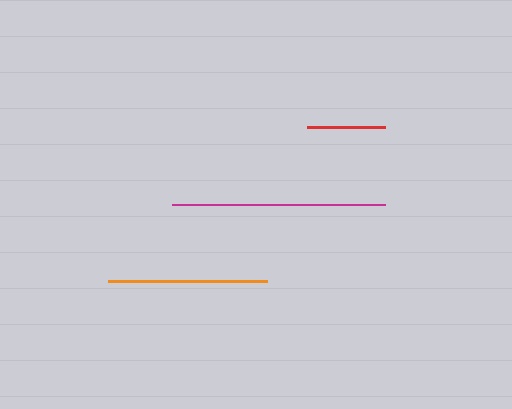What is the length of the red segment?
The red segment is approximately 78 pixels long.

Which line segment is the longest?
The magenta line is the longest at approximately 214 pixels.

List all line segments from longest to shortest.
From longest to shortest: magenta, orange, red.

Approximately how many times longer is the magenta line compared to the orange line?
The magenta line is approximately 1.3 times the length of the orange line.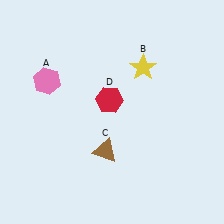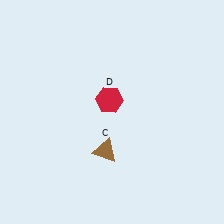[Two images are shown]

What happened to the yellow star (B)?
The yellow star (B) was removed in Image 2. It was in the top-right area of Image 1.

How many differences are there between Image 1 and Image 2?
There are 2 differences between the two images.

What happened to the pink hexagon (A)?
The pink hexagon (A) was removed in Image 2. It was in the top-left area of Image 1.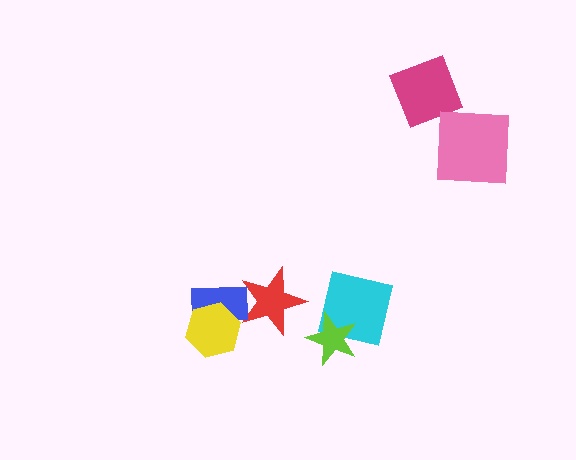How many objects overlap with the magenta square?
0 objects overlap with the magenta square.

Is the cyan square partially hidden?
Yes, it is partially covered by another shape.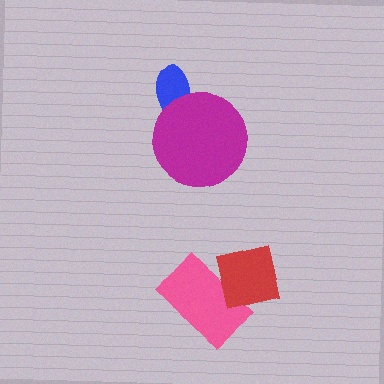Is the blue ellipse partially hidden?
Yes, it is partially covered by another shape.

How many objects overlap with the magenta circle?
1 object overlaps with the magenta circle.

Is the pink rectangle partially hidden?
Yes, it is partially covered by another shape.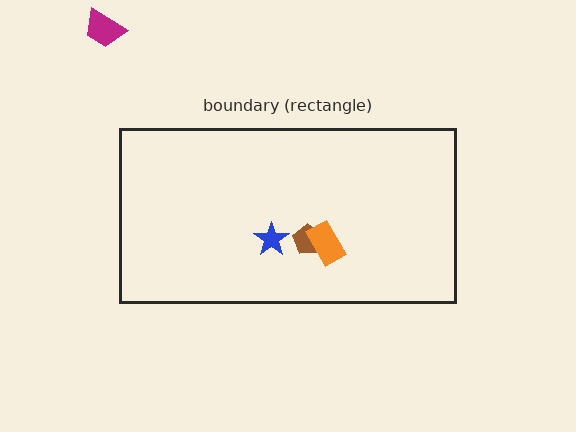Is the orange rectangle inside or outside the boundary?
Inside.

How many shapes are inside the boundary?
3 inside, 1 outside.